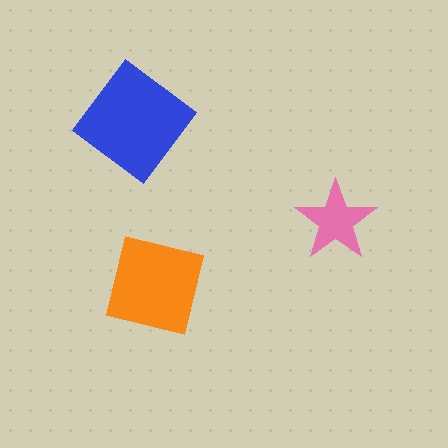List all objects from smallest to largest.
The pink star, the orange square, the blue diamond.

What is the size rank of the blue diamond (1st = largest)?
1st.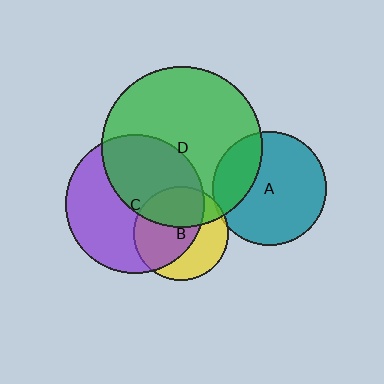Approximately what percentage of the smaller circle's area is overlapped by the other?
Approximately 45%.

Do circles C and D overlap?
Yes.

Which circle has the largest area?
Circle D (green).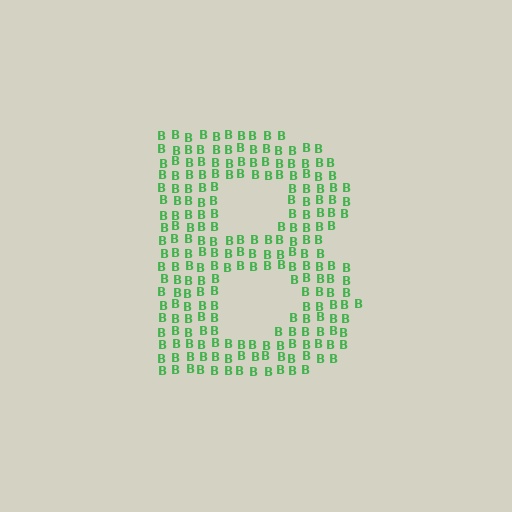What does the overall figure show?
The overall figure shows the letter B.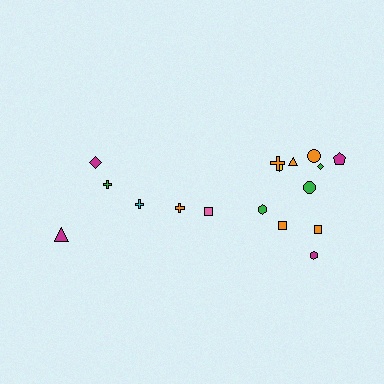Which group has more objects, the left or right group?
The right group.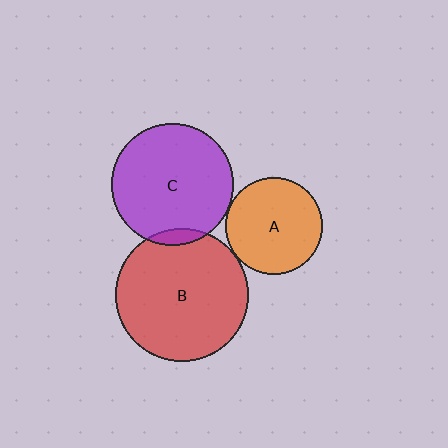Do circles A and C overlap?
Yes.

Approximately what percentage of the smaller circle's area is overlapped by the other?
Approximately 5%.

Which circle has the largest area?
Circle B (red).